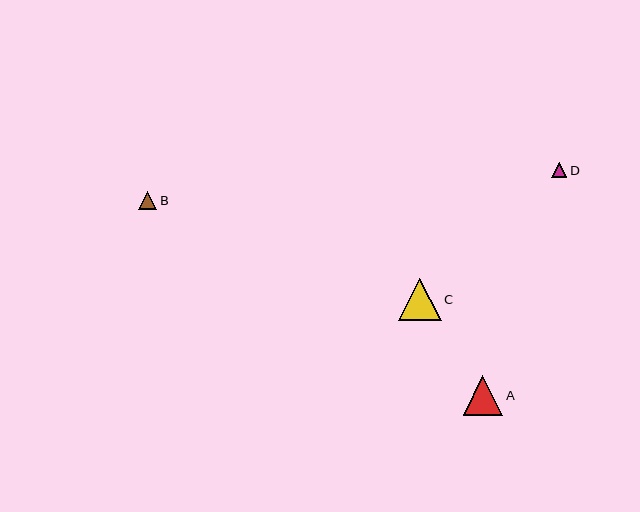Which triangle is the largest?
Triangle C is the largest with a size of approximately 43 pixels.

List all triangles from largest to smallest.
From largest to smallest: C, A, B, D.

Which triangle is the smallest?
Triangle D is the smallest with a size of approximately 15 pixels.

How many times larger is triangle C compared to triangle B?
Triangle C is approximately 2.4 times the size of triangle B.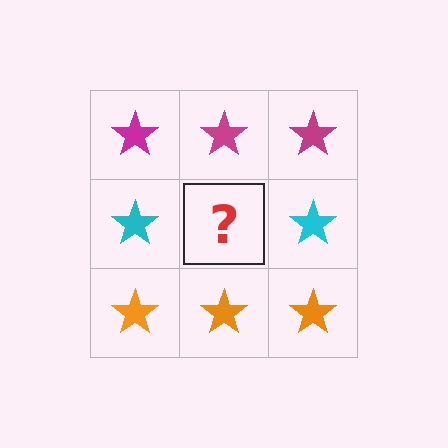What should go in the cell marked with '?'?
The missing cell should contain a cyan star.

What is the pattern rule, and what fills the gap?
The rule is that each row has a consistent color. The gap should be filled with a cyan star.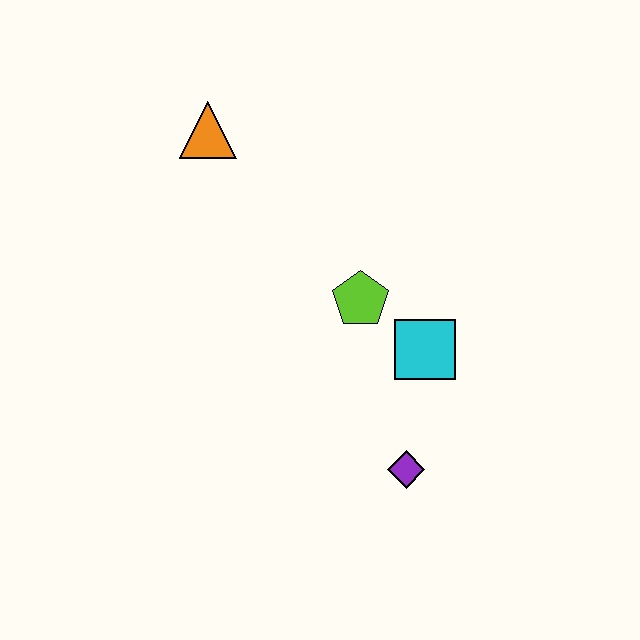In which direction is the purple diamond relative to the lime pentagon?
The purple diamond is below the lime pentagon.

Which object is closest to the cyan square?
The lime pentagon is closest to the cyan square.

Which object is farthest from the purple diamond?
The orange triangle is farthest from the purple diamond.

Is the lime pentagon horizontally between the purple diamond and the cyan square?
No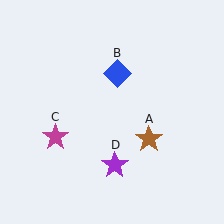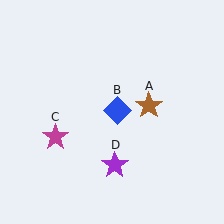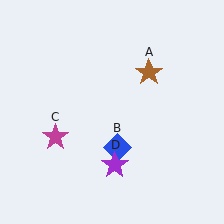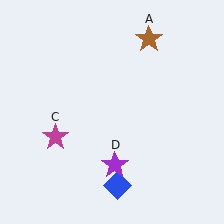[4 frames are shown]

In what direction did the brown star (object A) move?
The brown star (object A) moved up.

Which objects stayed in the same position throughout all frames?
Magenta star (object C) and purple star (object D) remained stationary.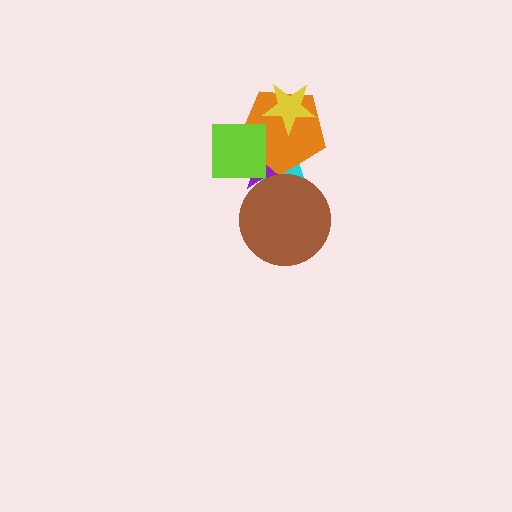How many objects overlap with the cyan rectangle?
4 objects overlap with the cyan rectangle.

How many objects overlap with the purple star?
4 objects overlap with the purple star.